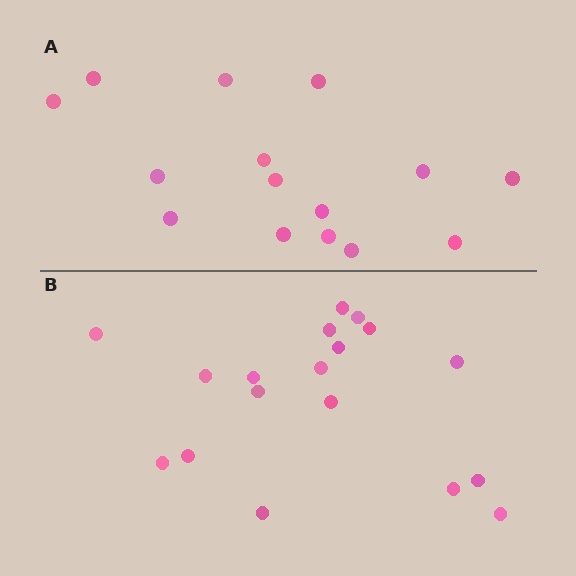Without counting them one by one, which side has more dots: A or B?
Region B (the bottom region) has more dots.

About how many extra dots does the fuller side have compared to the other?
Region B has just a few more — roughly 2 or 3 more dots than region A.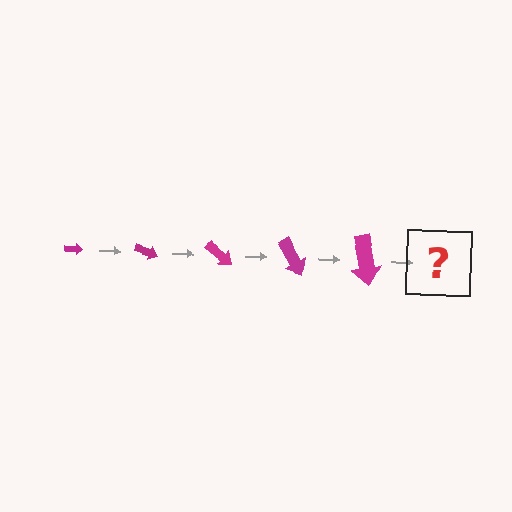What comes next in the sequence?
The next element should be an arrow, larger than the previous one and rotated 100 degrees from the start.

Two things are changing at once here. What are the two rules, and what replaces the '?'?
The two rules are that the arrow grows larger each step and it rotates 20 degrees each step. The '?' should be an arrow, larger than the previous one and rotated 100 degrees from the start.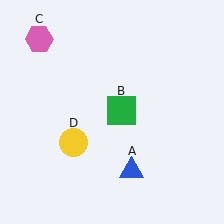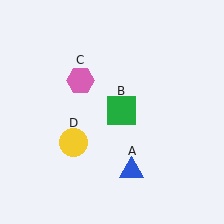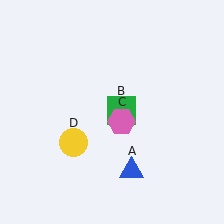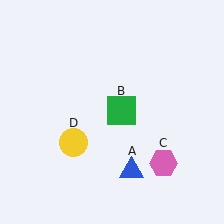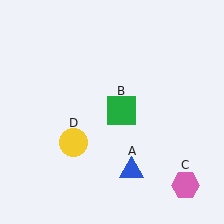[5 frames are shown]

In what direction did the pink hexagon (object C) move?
The pink hexagon (object C) moved down and to the right.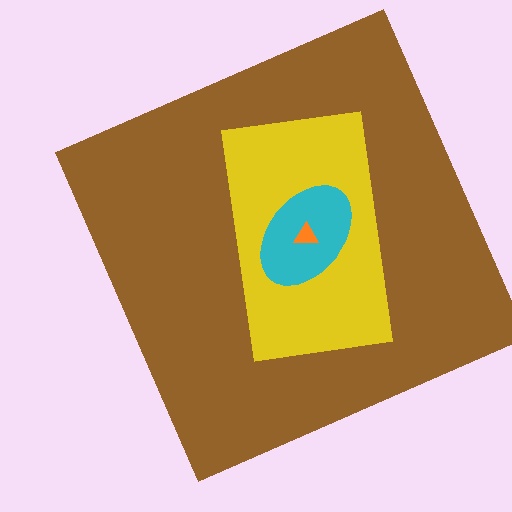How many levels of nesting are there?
4.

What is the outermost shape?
The brown square.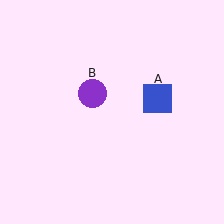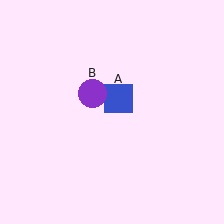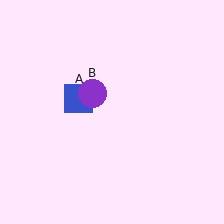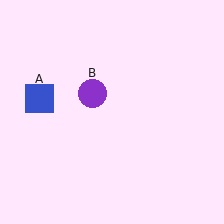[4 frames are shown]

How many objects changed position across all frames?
1 object changed position: blue square (object A).